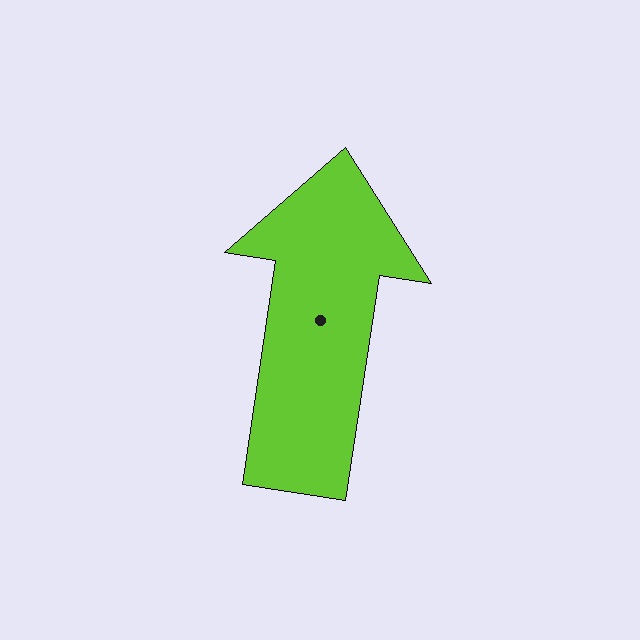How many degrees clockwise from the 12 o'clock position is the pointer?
Approximately 9 degrees.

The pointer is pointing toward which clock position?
Roughly 12 o'clock.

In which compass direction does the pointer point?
North.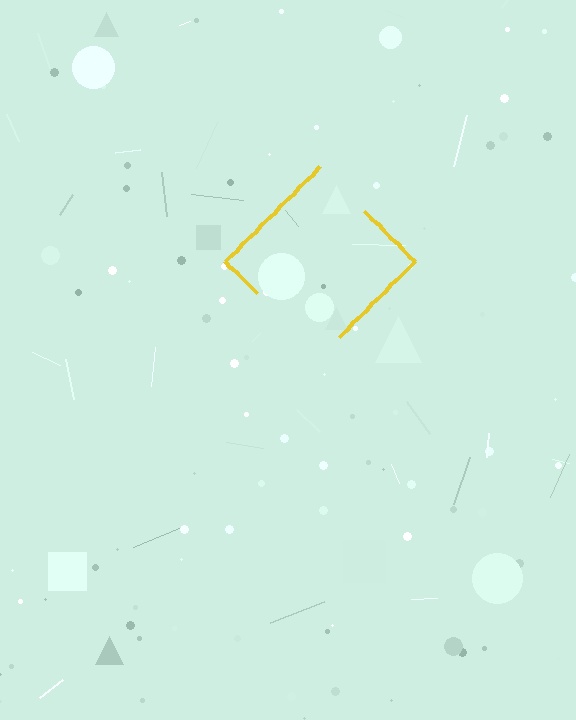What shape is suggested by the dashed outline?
The dashed outline suggests a diamond.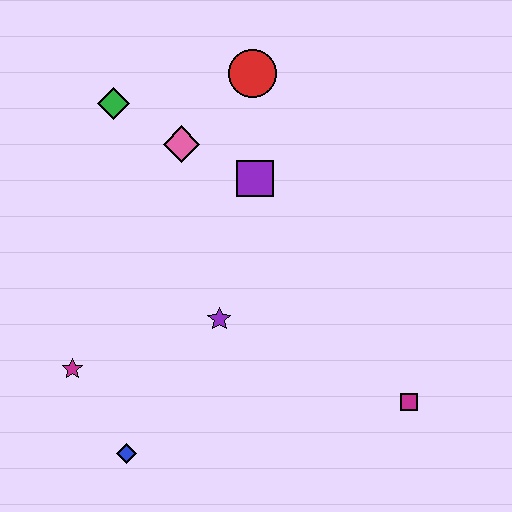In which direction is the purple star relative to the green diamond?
The purple star is below the green diamond.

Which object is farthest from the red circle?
The blue diamond is farthest from the red circle.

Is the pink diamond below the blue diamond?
No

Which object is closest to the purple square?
The pink diamond is closest to the purple square.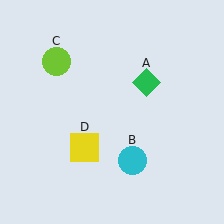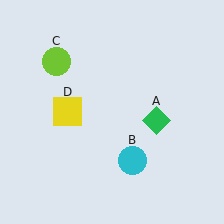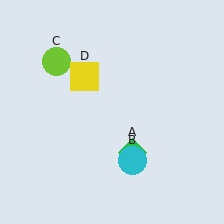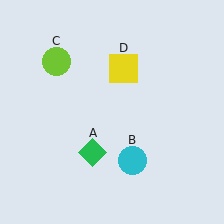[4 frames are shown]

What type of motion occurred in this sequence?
The green diamond (object A), yellow square (object D) rotated clockwise around the center of the scene.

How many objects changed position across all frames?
2 objects changed position: green diamond (object A), yellow square (object D).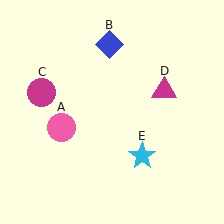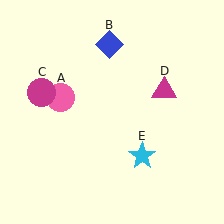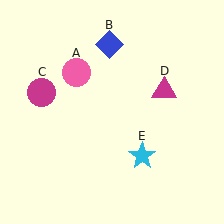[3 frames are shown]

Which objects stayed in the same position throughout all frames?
Blue diamond (object B) and magenta circle (object C) and magenta triangle (object D) and cyan star (object E) remained stationary.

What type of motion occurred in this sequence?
The pink circle (object A) rotated clockwise around the center of the scene.